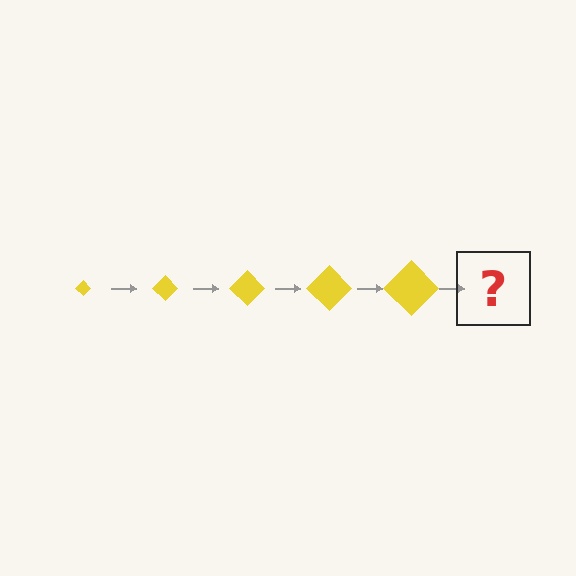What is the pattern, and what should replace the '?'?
The pattern is that the diamond gets progressively larger each step. The '?' should be a yellow diamond, larger than the previous one.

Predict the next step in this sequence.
The next step is a yellow diamond, larger than the previous one.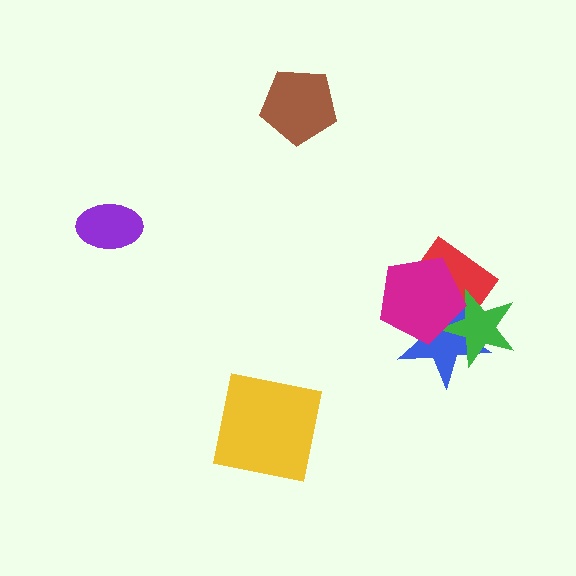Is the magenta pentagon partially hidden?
No, no other shape covers it.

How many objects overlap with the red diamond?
3 objects overlap with the red diamond.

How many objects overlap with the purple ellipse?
0 objects overlap with the purple ellipse.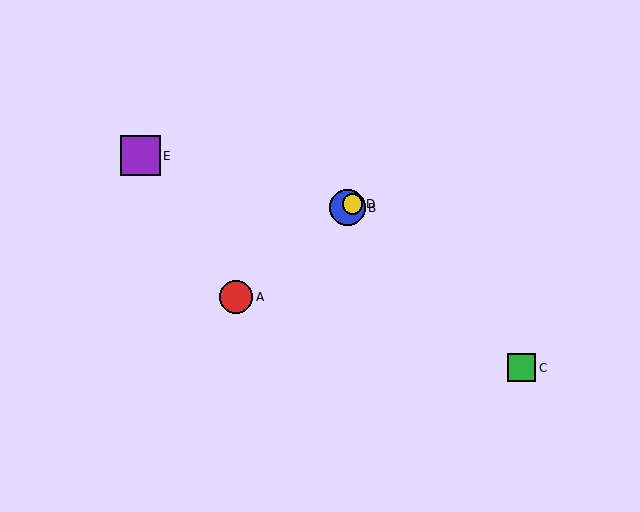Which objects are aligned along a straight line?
Objects A, B, D are aligned along a straight line.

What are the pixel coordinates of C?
Object C is at (522, 368).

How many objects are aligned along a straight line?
3 objects (A, B, D) are aligned along a straight line.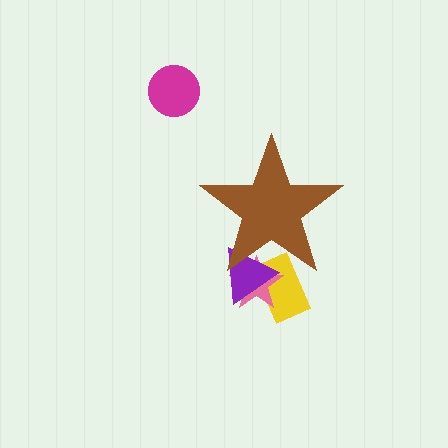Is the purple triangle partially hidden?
Yes, the purple triangle is partially hidden behind the brown star.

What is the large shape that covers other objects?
A brown star.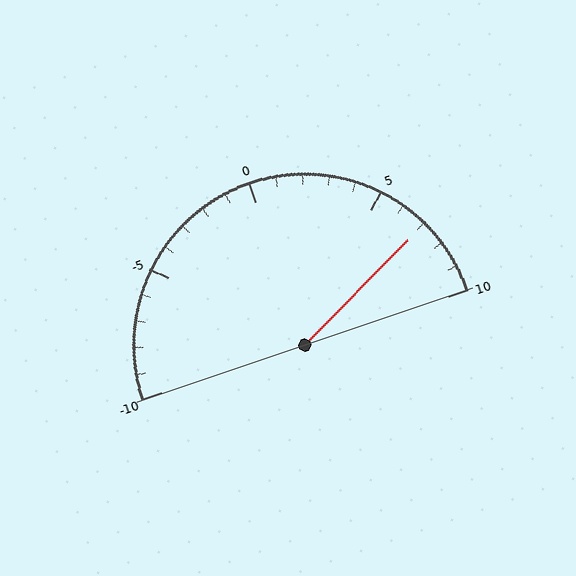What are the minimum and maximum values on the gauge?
The gauge ranges from -10 to 10.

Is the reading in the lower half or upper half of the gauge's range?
The reading is in the upper half of the range (-10 to 10).